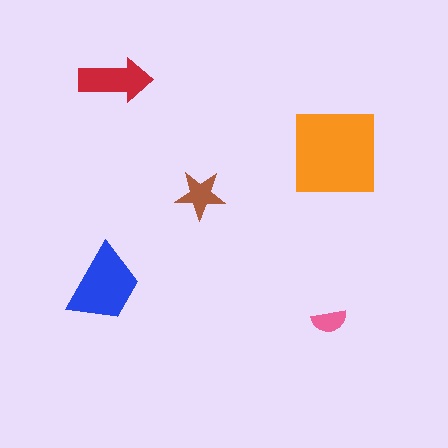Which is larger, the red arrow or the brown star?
The red arrow.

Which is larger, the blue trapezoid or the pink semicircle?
The blue trapezoid.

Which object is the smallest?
The pink semicircle.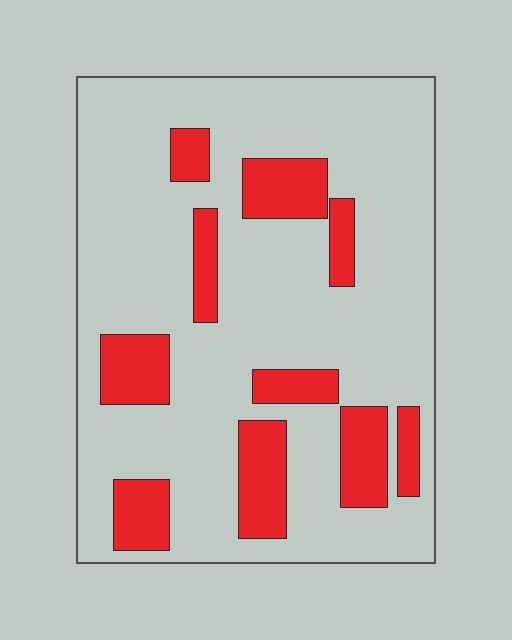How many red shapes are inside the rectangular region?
10.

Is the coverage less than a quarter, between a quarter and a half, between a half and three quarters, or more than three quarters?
Less than a quarter.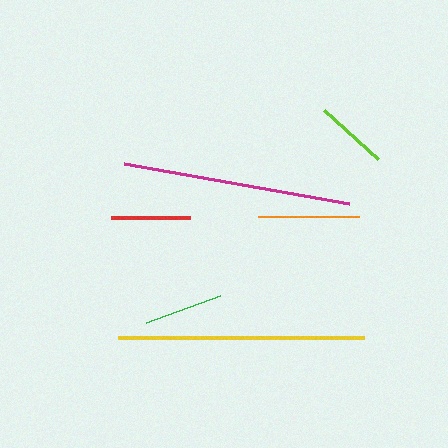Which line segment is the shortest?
The lime line is the shortest at approximately 72 pixels.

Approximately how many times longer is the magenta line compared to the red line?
The magenta line is approximately 2.9 times the length of the red line.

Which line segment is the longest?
The yellow line is the longest at approximately 245 pixels.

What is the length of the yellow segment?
The yellow segment is approximately 245 pixels long.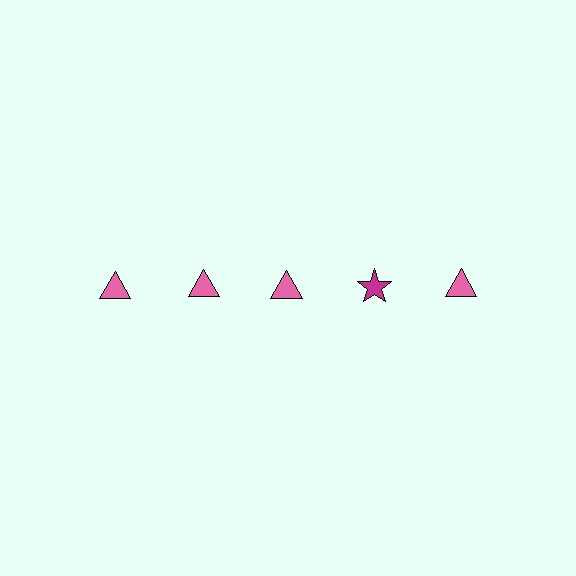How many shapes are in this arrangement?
There are 5 shapes arranged in a grid pattern.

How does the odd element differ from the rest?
It differs in both color (magenta instead of pink) and shape (star instead of triangle).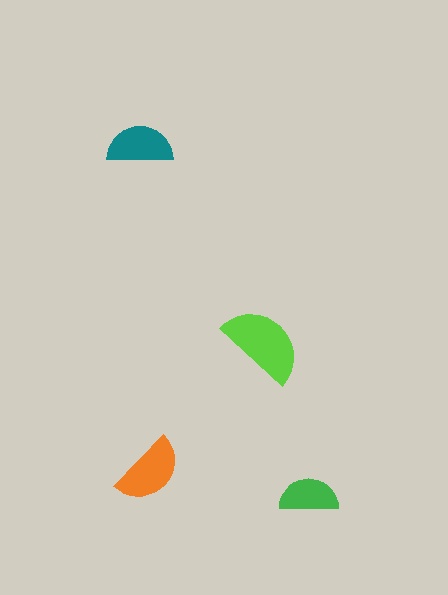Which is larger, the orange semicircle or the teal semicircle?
The orange one.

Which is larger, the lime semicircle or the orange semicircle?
The lime one.